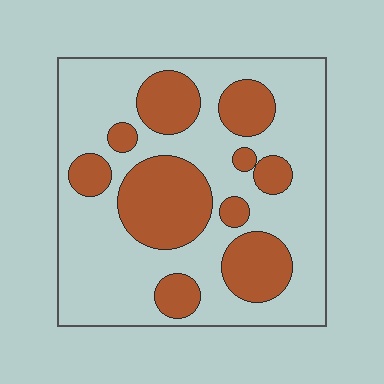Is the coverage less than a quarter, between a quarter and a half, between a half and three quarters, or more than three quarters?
Between a quarter and a half.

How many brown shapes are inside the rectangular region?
10.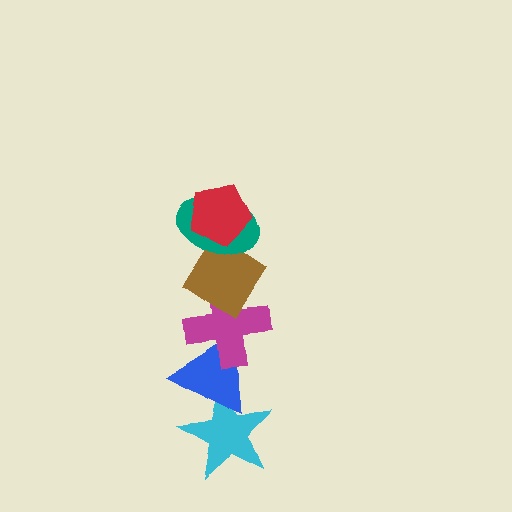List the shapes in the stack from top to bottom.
From top to bottom: the red pentagon, the teal ellipse, the brown diamond, the magenta cross, the blue triangle, the cyan star.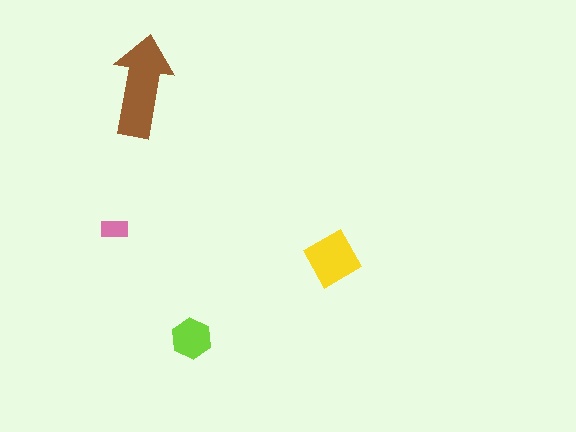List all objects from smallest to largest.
The pink rectangle, the lime hexagon, the yellow diamond, the brown arrow.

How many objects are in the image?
There are 4 objects in the image.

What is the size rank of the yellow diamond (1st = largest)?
2nd.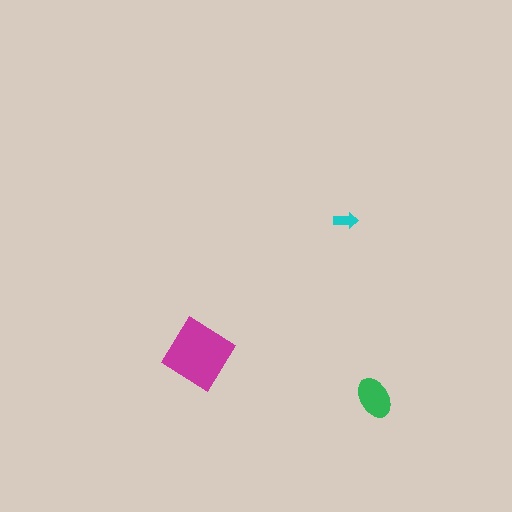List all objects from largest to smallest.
The magenta diamond, the green ellipse, the cyan arrow.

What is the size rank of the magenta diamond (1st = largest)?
1st.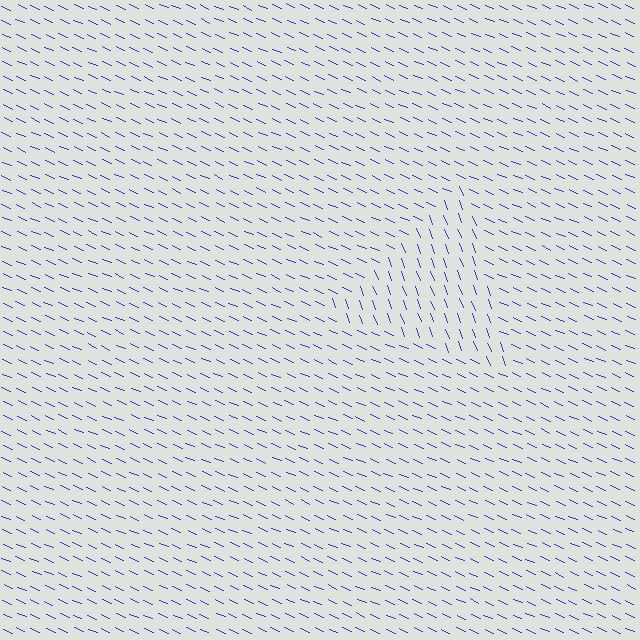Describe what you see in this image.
The image is filled with small blue line segments. A triangle region in the image has lines oriented differently from the surrounding lines, creating a visible texture boundary.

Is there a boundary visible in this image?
Yes, there is a texture boundary formed by a change in line orientation.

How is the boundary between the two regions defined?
The boundary is defined purely by a change in line orientation (approximately 45 degrees difference). All lines are the same color and thickness.